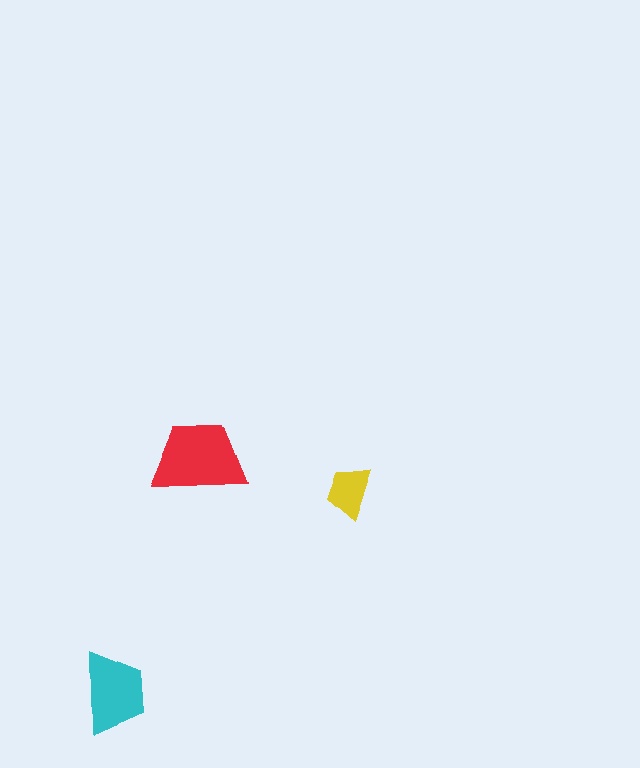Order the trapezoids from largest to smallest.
the red one, the cyan one, the yellow one.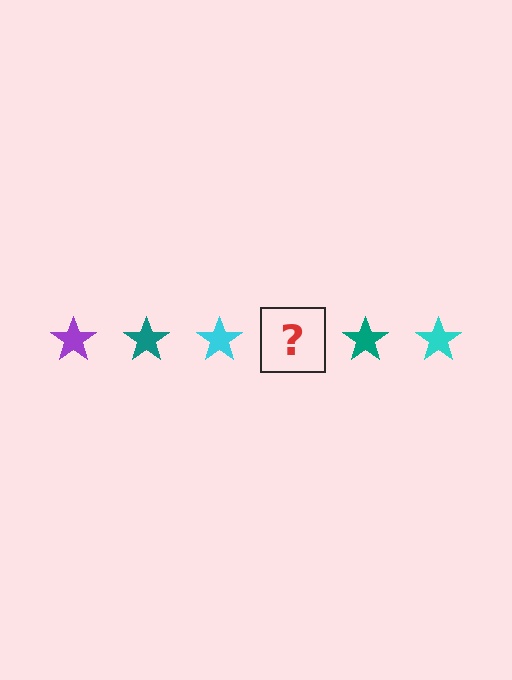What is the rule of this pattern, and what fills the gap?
The rule is that the pattern cycles through purple, teal, cyan stars. The gap should be filled with a purple star.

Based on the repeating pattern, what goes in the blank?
The blank should be a purple star.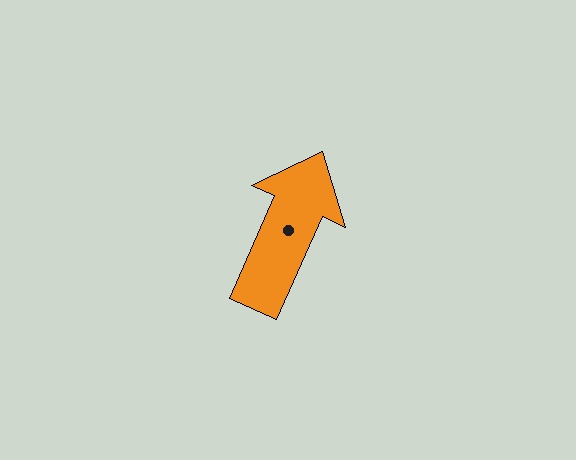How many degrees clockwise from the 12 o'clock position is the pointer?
Approximately 24 degrees.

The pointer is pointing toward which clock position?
Roughly 1 o'clock.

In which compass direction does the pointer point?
Northeast.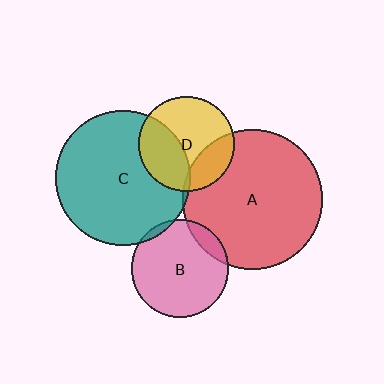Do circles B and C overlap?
Yes.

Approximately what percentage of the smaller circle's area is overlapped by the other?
Approximately 5%.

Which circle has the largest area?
Circle A (red).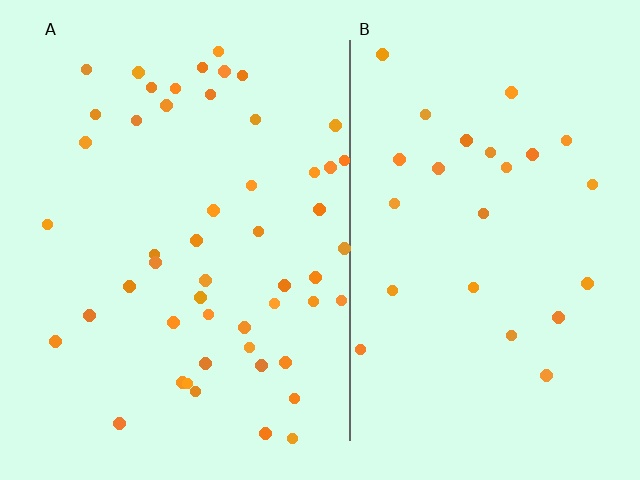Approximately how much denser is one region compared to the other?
Approximately 2.1× — region A over region B.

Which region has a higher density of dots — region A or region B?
A (the left).